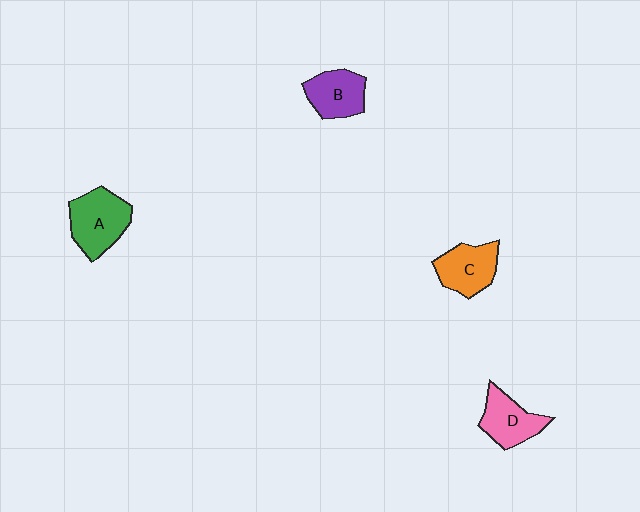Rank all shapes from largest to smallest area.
From largest to smallest: A (green), C (orange), D (pink), B (purple).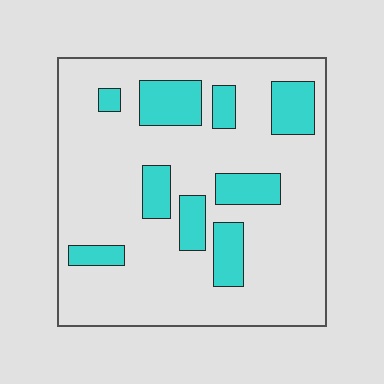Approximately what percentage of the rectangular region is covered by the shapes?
Approximately 20%.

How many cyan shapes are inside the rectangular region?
9.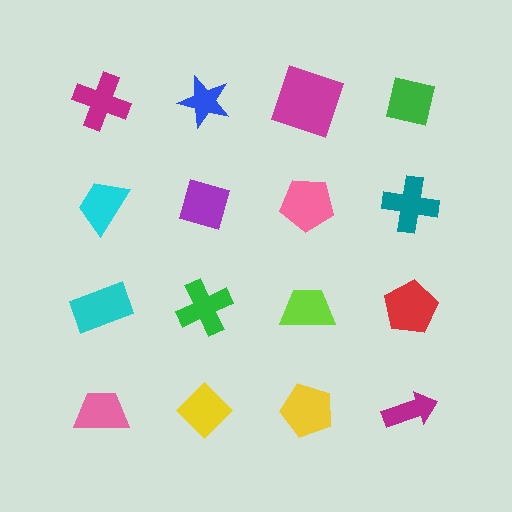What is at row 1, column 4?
A green square.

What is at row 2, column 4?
A teal cross.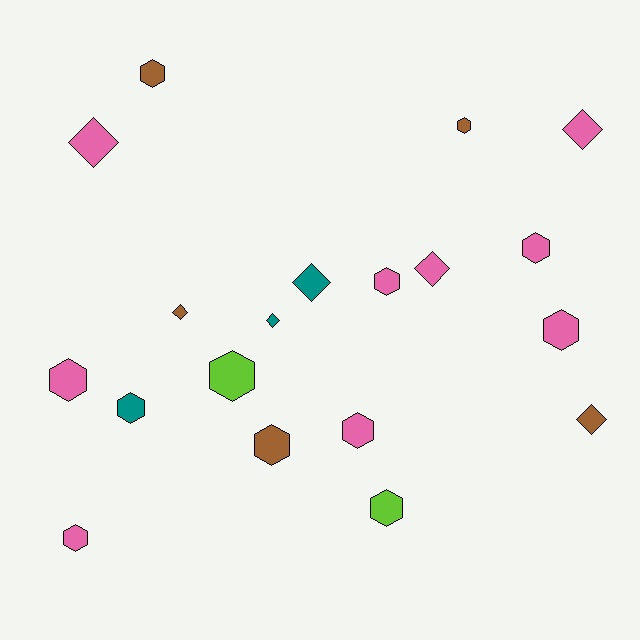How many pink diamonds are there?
There are 3 pink diamonds.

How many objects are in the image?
There are 19 objects.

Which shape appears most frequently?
Hexagon, with 12 objects.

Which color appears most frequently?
Pink, with 9 objects.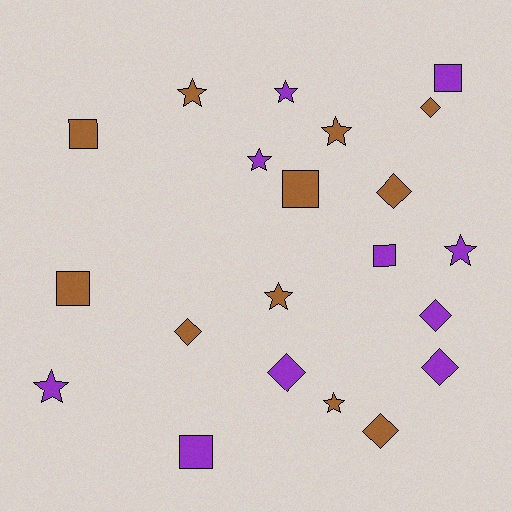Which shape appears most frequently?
Star, with 8 objects.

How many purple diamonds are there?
There are 3 purple diamonds.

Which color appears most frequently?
Brown, with 11 objects.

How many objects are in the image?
There are 21 objects.